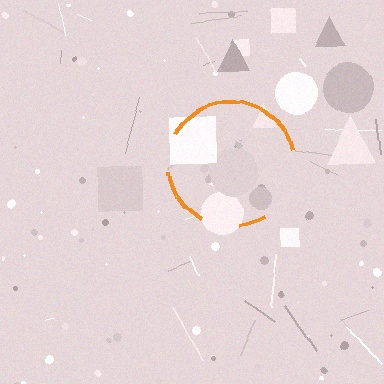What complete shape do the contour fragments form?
The contour fragments form a circle.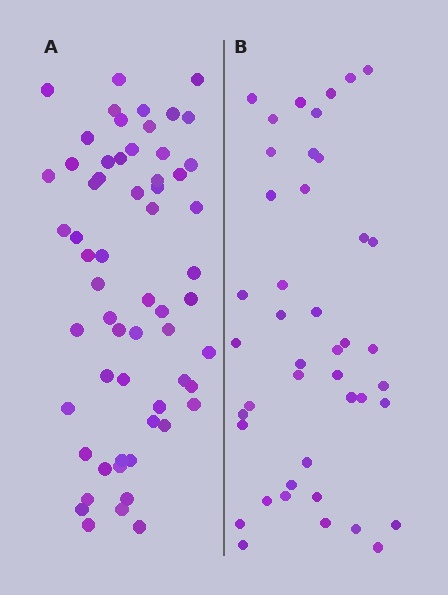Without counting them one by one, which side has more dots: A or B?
Region A (the left region) has more dots.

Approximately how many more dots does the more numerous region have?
Region A has approximately 15 more dots than region B.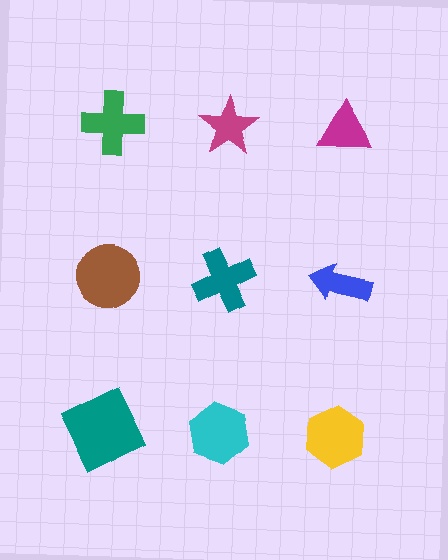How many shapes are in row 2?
3 shapes.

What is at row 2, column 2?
A teal cross.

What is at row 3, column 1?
A teal square.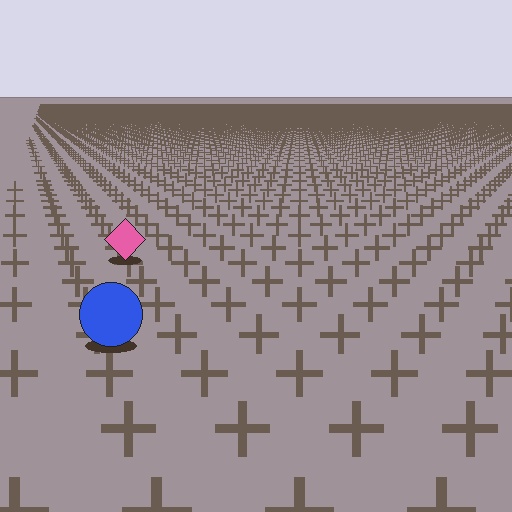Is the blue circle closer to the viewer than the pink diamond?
Yes. The blue circle is closer — you can tell from the texture gradient: the ground texture is coarser near it.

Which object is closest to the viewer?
The blue circle is closest. The texture marks near it are larger and more spread out.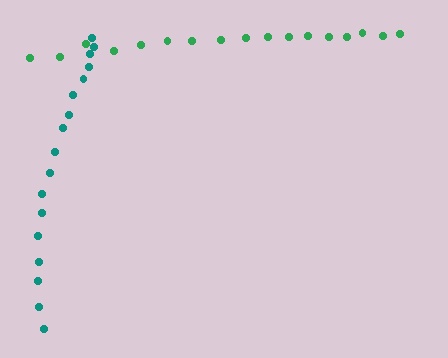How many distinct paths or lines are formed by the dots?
There are 2 distinct paths.